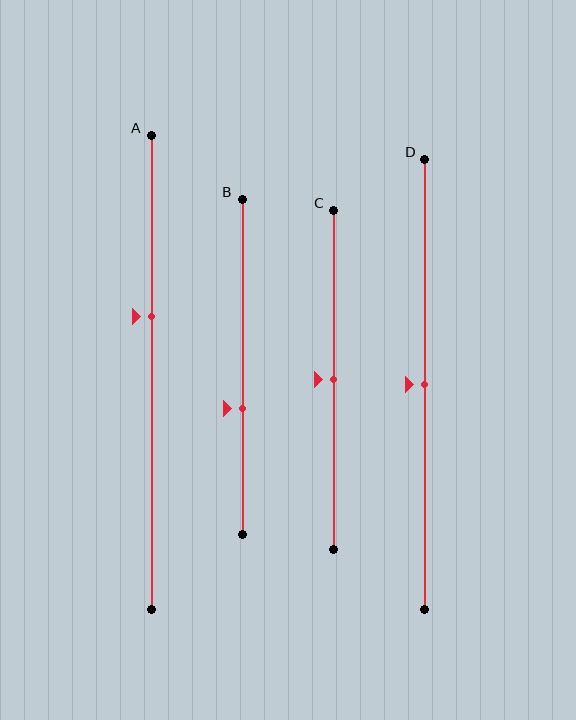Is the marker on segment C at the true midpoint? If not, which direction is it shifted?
Yes, the marker on segment C is at the true midpoint.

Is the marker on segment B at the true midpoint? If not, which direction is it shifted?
No, the marker on segment B is shifted downward by about 13% of the segment length.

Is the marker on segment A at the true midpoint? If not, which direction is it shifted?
No, the marker on segment A is shifted upward by about 12% of the segment length.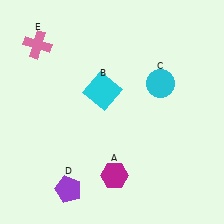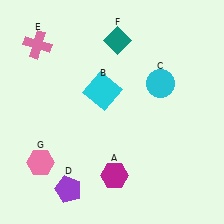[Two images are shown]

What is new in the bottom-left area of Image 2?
A pink hexagon (G) was added in the bottom-left area of Image 2.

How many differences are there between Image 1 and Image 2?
There are 2 differences between the two images.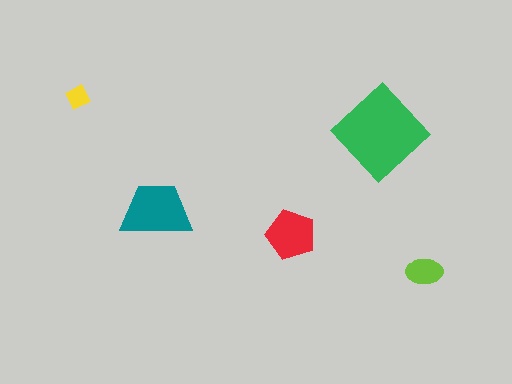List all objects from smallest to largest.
The yellow diamond, the lime ellipse, the red pentagon, the teal trapezoid, the green diamond.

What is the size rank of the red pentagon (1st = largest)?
3rd.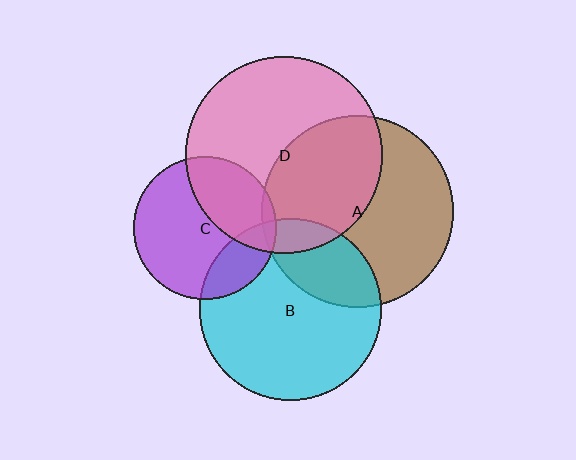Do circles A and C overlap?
Yes.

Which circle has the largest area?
Circle D (pink).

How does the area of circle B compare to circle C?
Approximately 1.6 times.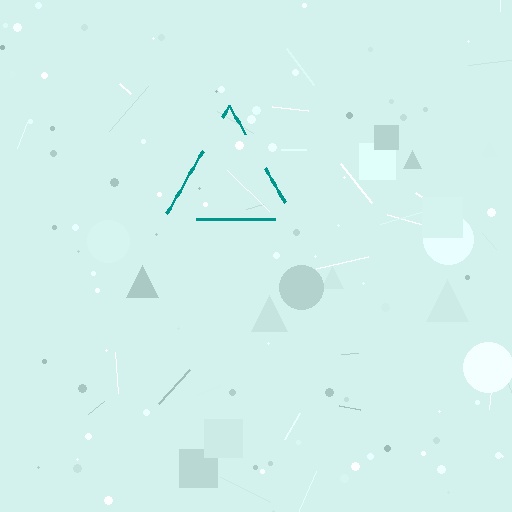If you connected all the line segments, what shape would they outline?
They would outline a triangle.